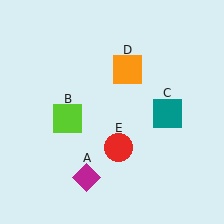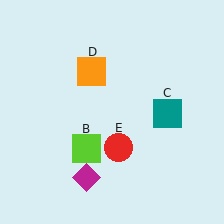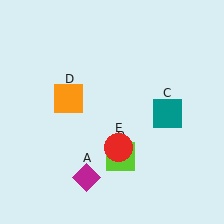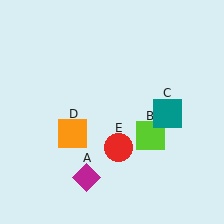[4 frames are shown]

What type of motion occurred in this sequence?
The lime square (object B), orange square (object D) rotated counterclockwise around the center of the scene.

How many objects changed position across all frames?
2 objects changed position: lime square (object B), orange square (object D).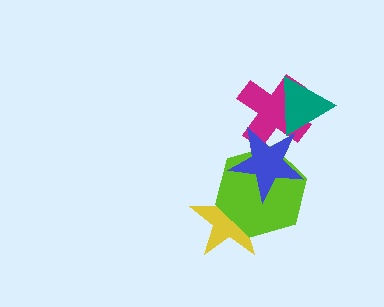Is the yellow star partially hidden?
Yes, it is partially covered by another shape.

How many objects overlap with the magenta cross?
2 objects overlap with the magenta cross.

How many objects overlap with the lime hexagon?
2 objects overlap with the lime hexagon.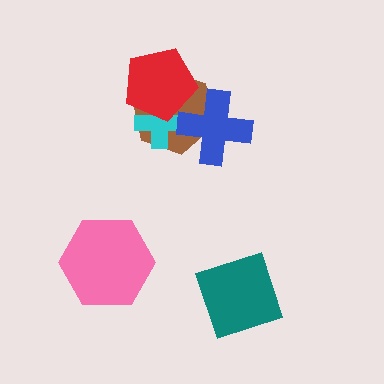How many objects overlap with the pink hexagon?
0 objects overlap with the pink hexagon.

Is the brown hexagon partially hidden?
Yes, it is partially covered by another shape.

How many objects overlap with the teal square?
0 objects overlap with the teal square.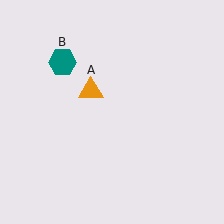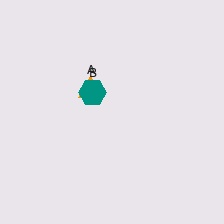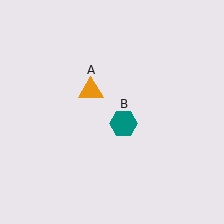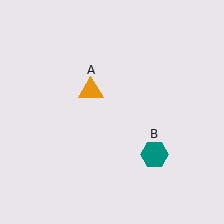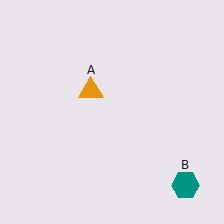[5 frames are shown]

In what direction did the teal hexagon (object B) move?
The teal hexagon (object B) moved down and to the right.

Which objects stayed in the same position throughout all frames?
Orange triangle (object A) remained stationary.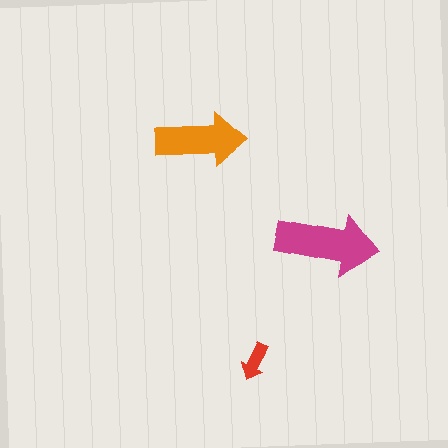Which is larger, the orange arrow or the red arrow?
The orange one.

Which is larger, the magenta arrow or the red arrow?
The magenta one.